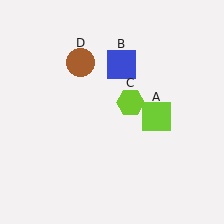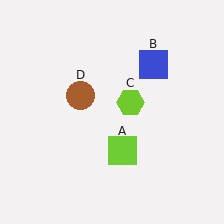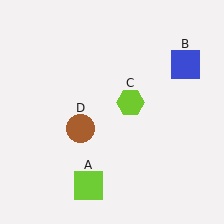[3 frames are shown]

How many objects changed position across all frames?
3 objects changed position: lime square (object A), blue square (object B), brown circle (object D).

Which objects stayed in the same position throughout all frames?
Lime hexagon (object C) remained stationary.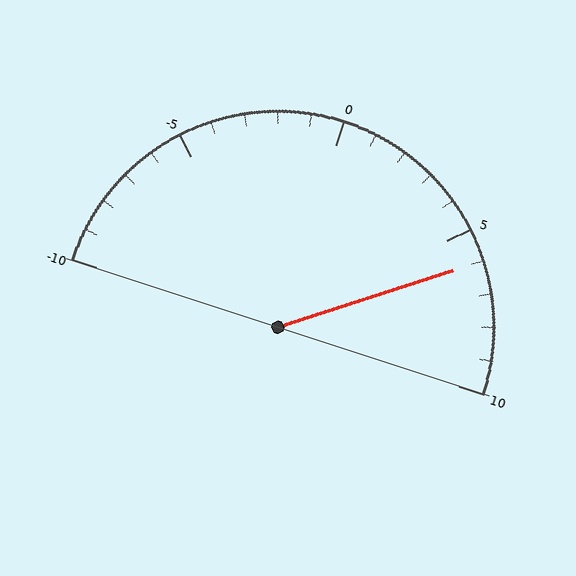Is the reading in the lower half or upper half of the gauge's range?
The reading is in the upper half of the range (-10 to 10).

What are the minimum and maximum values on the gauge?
The gauge ranges from -10 to 10.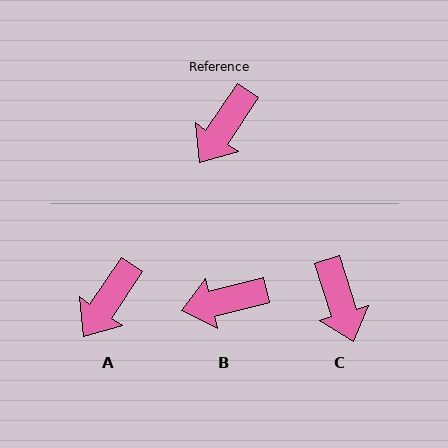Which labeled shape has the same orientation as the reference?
A.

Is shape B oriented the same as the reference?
No, it is off by about 42 degrees.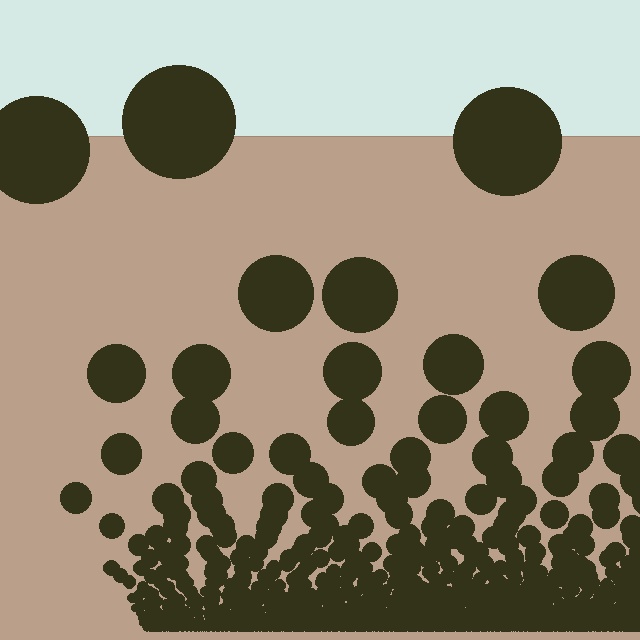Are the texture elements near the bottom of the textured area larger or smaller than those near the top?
Smaller. The gradient is inverted — elements near the bottom are smaller and denser.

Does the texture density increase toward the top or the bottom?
Density increases toward the bottom.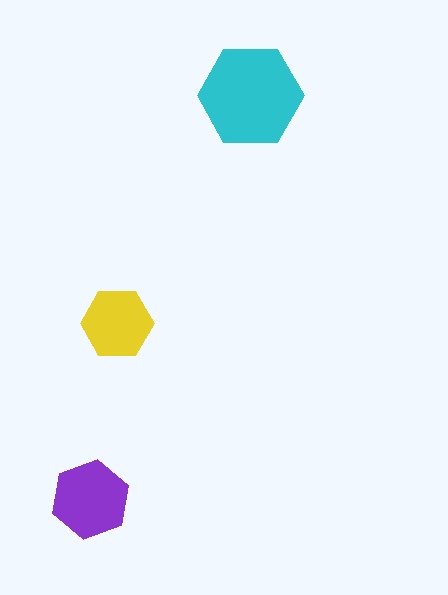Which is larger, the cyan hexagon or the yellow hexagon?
The cyan one.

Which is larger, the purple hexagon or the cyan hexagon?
The cyan one.